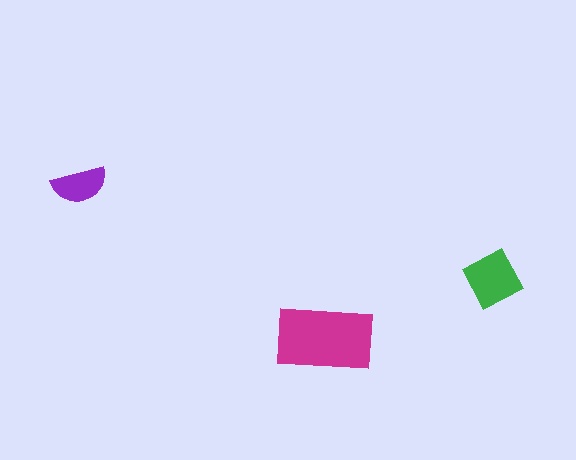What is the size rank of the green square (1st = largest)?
2nd.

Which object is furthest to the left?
The purple semicircle is leftmost.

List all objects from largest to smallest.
The magenta rectangle, the green square, the purple semicircle.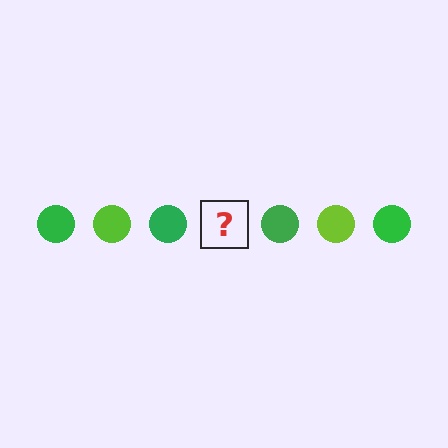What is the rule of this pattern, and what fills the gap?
The rule is that the pattern cycles through green, lime circles. The gap should be filled with a lime circle.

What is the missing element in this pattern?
The missing element is a lime circle.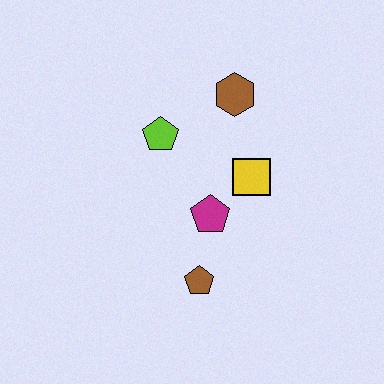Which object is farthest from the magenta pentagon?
The brown hexagon is farthest from the magenta pentagon.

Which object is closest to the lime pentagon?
The brown hexagon is closest to the lime pentagon.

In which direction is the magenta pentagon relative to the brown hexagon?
The magenta pentagon is below the brown hexagon.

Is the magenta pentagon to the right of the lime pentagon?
Yes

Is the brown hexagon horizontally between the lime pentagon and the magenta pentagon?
No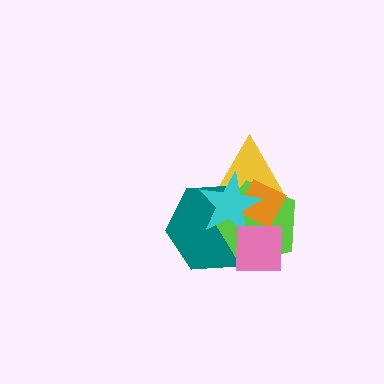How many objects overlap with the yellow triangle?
5 objects overlap with the yellow triangle.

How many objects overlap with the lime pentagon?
5 objects overlap with the lime pentagon.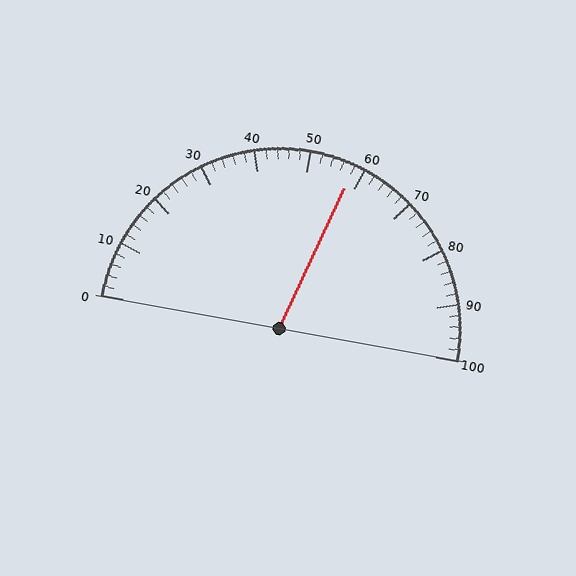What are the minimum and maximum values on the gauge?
The gauge ranges from 0 to 100.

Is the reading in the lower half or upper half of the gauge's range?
The reading is in the upper half of the range (0 to 100).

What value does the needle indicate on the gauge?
The needle indicates approximately 58.